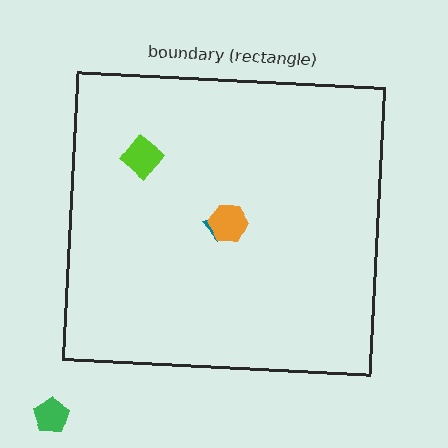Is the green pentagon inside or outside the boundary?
Outside.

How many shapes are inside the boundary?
3 inside, 1 outside.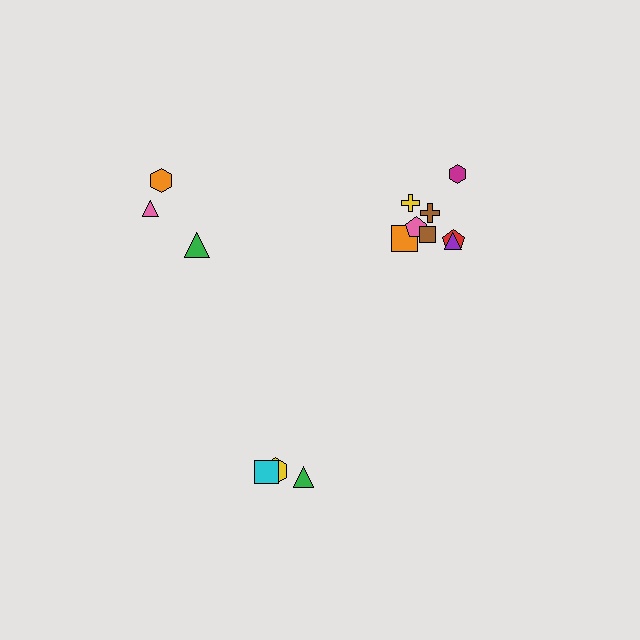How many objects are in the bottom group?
There are 3 objects.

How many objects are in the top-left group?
There are 3 objects.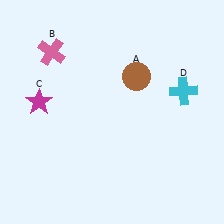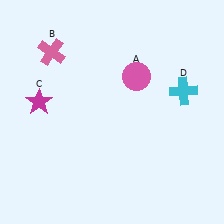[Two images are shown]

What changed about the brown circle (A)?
In Image 1, A is brown. In Image 2, it changed to pink.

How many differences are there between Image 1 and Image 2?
There is 1 difference between the two images.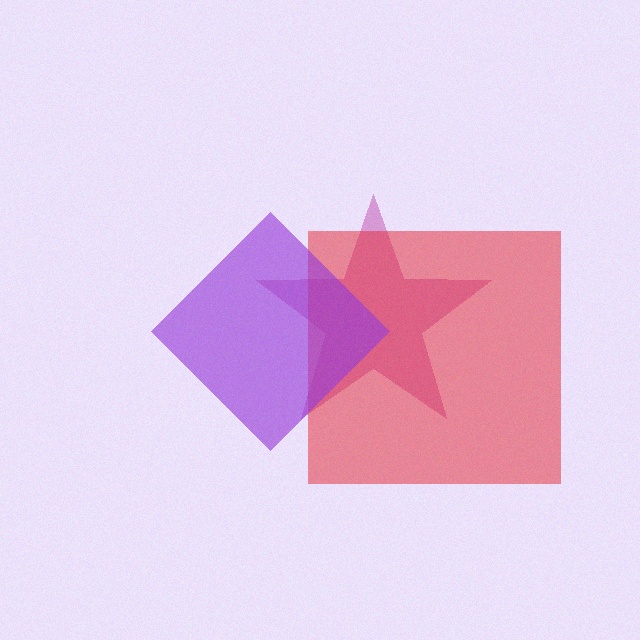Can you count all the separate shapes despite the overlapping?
Yes, there are 3 separate shapes.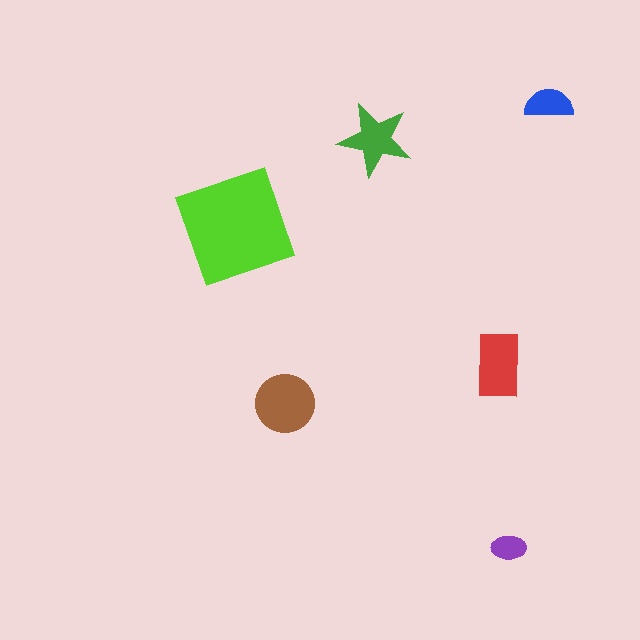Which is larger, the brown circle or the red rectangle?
The brown circle.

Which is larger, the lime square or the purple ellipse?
The lime square.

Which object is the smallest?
The purple ellipse.